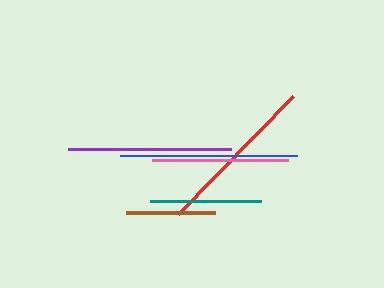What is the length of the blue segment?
The blue segment is approximately 176 pixels long.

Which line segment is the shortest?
The brown line is the shortest at approximately 89 pixels.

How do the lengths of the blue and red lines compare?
The blue and red lines are approximately the same length.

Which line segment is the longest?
The blue line is the longest at approximately 176 pixels.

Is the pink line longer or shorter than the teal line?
The pink line is longer than the teal line.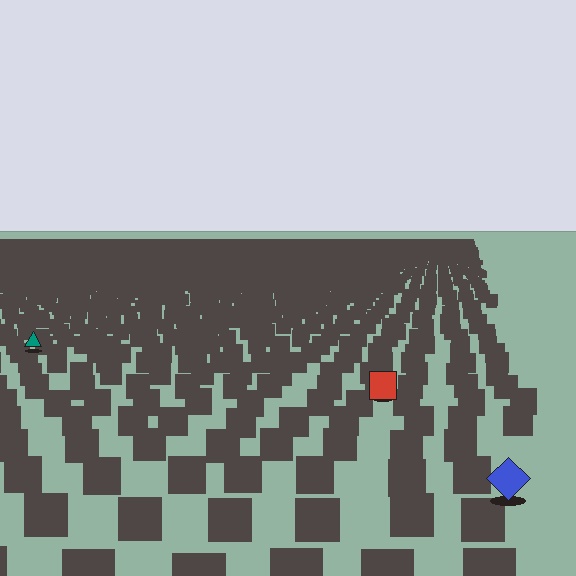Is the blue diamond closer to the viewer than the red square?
Yes. The blue diamond is closer — you can tell from the texture gradient: the ground texture is coarser near it.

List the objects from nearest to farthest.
From nearest to farthest: the blue diamond, the red square, the teal triangle.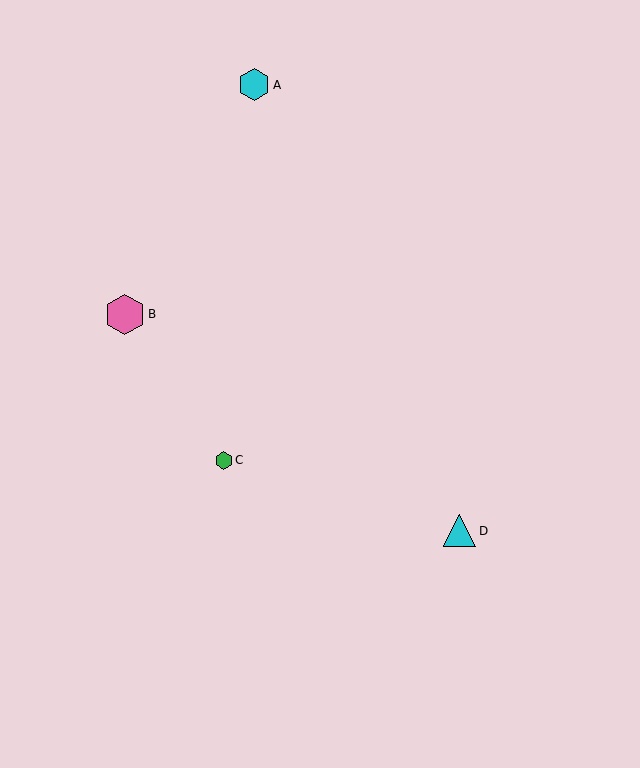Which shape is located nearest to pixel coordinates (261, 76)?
The cyan hexagon (labeled A) at (254, 85) is nearest to that location.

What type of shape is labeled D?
Shape D is a cyan triangle.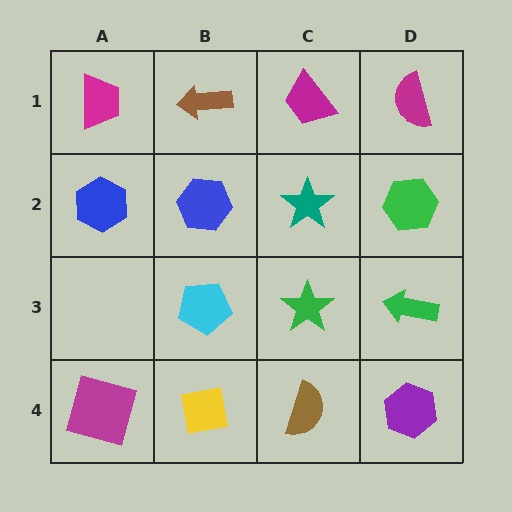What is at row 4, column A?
A magenta square.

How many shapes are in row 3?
3 shapes.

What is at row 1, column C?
A magenta trapezoid.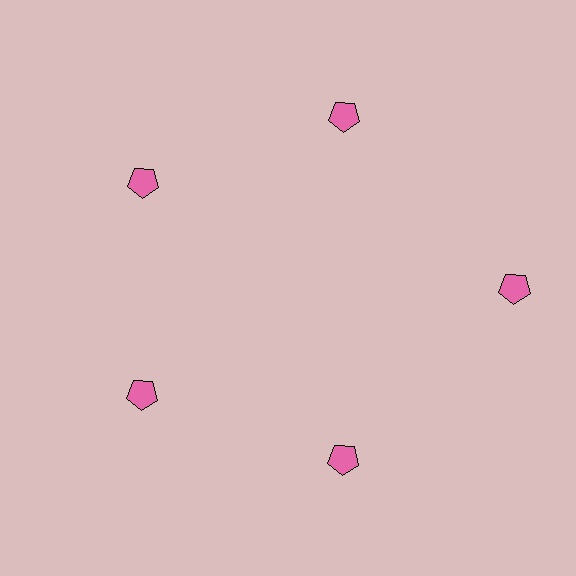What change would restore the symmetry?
The symmetry would be restored by moving it inward, back onto the ring so that all 5 pentagons sit at equal angles and equal distance from the center.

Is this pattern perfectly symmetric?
No. The 5 pink pentagons are arranged in a ring, but one element near the 3 o'clock position is pushed outward from the center, breaking the 5-fold rotational symmetry.